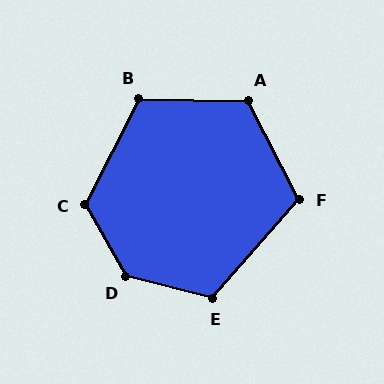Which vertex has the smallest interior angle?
F, at approximately 111 degrees.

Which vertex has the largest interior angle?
D, at approximately 133 degrees.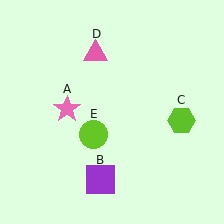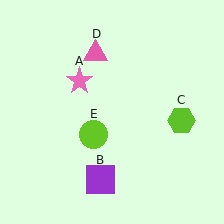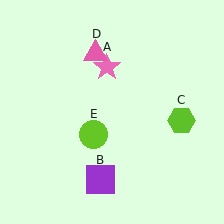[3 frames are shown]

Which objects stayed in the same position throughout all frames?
Purple square (object B) and lime hexagon (object C) and pink triangle (object D) and lime circle (object E) remained stationary.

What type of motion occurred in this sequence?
The pink star (object A) rotated clockwise around the center of the scene.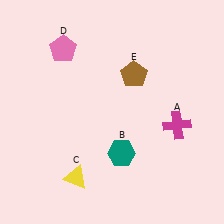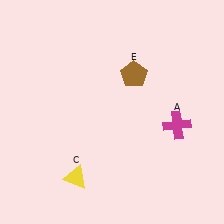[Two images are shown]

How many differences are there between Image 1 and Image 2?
There are 2 differences between the two images.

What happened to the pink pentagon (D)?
The pink pentagon (D) was removed in Image 2. It was in the top-left area of Image 1.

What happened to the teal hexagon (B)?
The teal hexagon (B) was removed in Image 2. It was in the bottom-right area of Image 1.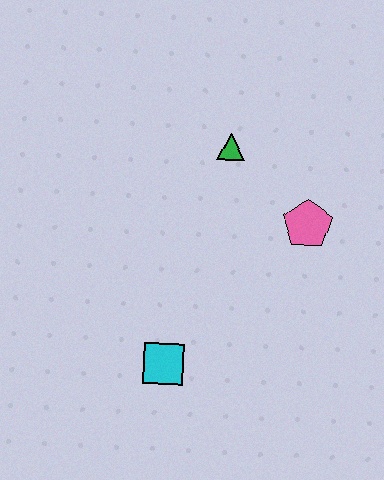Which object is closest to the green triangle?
The pink pentagon is closest to the green triangle.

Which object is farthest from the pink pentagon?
The cyan square is farthest from the pink pentagon.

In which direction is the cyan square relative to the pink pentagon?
The cyan square is below the pink pentagon.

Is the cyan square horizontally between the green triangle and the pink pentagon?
No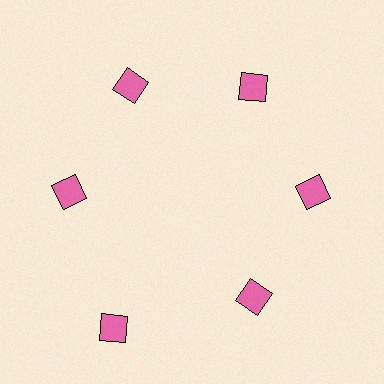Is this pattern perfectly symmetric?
No. The 6 pink squares are arranged in a ring, but one element near the 7 o'clock position is pushed outward from the center, breaking the 6-fold rotational symmetry.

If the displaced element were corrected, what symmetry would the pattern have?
It would have 6-fold rotational symmetry — the pattern would map onto itself every 60 degrees.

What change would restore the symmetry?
The symmetry would be restored by moving it inward, back onto the ring so that all 6 squares sit at equal angles and equal distance from the center.